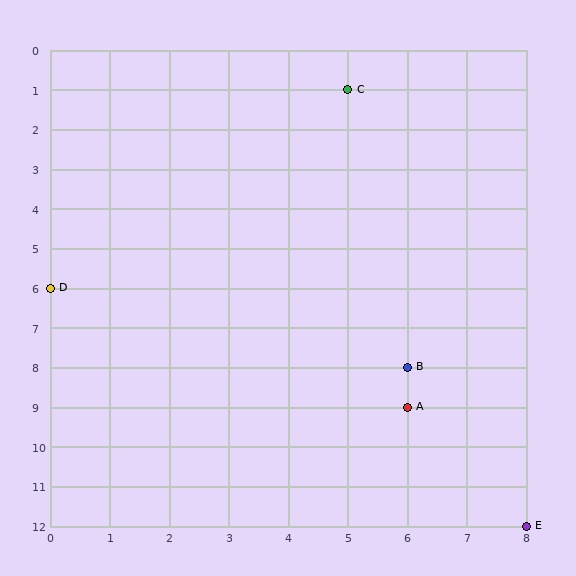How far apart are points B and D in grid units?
Points B and D are 6 columns and 2 rows apart (about 6.3 grid units diagonally).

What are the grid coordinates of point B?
Point B is at grid coordinates (6, 8).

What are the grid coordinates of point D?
Point D is at grid coordinates (0, 6).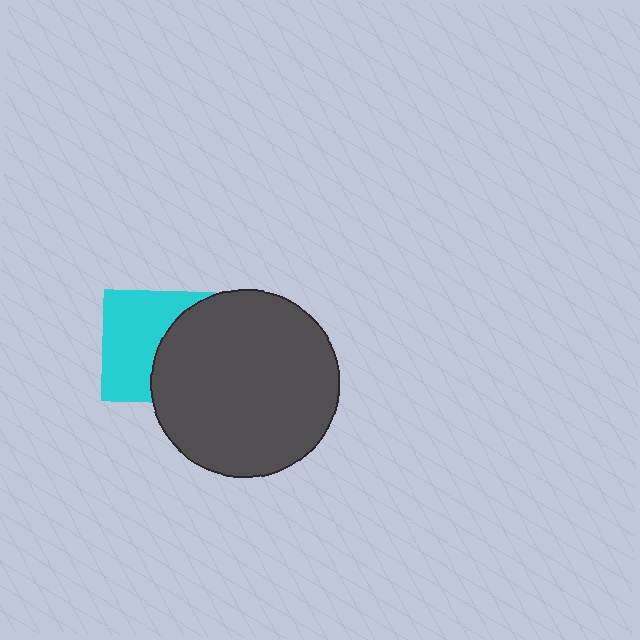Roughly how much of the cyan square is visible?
About half of it is visible (roughly 56%).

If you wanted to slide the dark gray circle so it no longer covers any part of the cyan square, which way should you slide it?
Slide it right — that is the most direct way to separate the two shapes.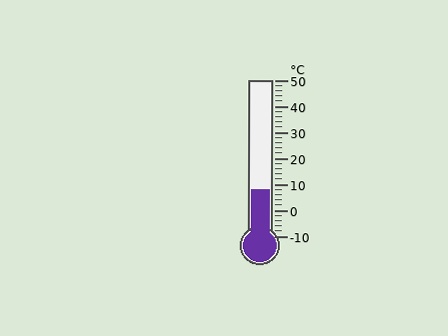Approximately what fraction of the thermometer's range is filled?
The thermometer is filled to approximately 30% of its range.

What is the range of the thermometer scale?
The thermometer scale ranges from -10°C to 50°C.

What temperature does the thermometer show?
The thermometer shows approximately 8°C.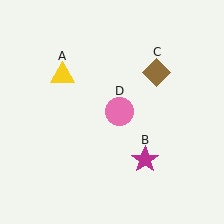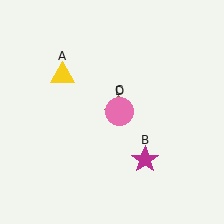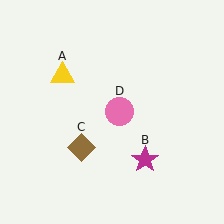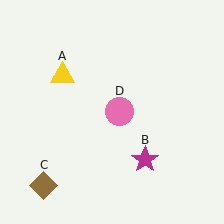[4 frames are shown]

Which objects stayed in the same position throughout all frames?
Yellow triangle (object A) and magenta star (object B) and pink circle (object D) remained stationary.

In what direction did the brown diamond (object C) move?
The brown diamond (object C) moved down and to the left.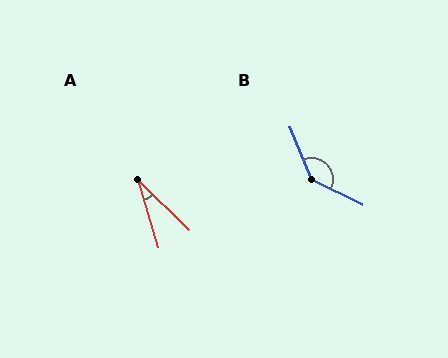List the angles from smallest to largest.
A (29°), B (139°).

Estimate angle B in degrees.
Approximately 139 degrees.